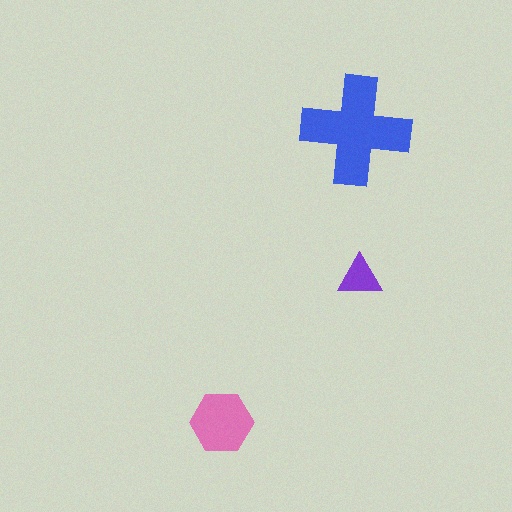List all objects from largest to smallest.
The blue cross, the pink hexagon, the purple triangle.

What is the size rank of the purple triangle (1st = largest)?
3rd.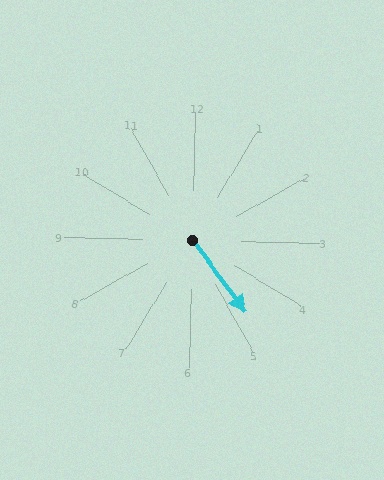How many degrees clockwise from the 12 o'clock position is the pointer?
Approximately 142 degrees.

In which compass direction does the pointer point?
Southeast.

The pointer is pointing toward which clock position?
Roughly 5 o'clock.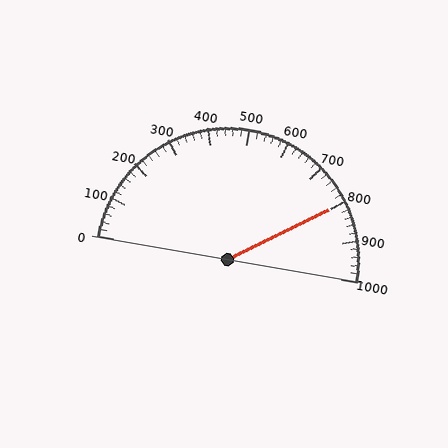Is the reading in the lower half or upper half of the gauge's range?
The reading is in the upper half of the range (0 to 1000).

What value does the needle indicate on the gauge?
The needle indicates approximately 800.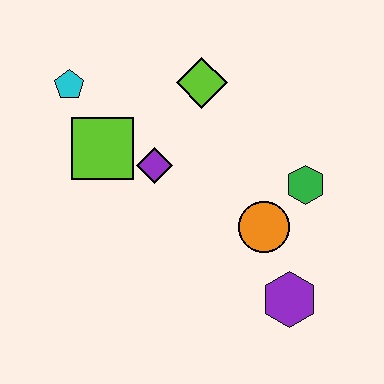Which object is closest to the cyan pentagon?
The lime square is closest to the cyan pentagon.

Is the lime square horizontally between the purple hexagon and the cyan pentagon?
Yes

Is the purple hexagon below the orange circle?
Yes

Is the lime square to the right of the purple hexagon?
No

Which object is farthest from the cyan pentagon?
The purple hexagon is farthest from the cyan pentagon.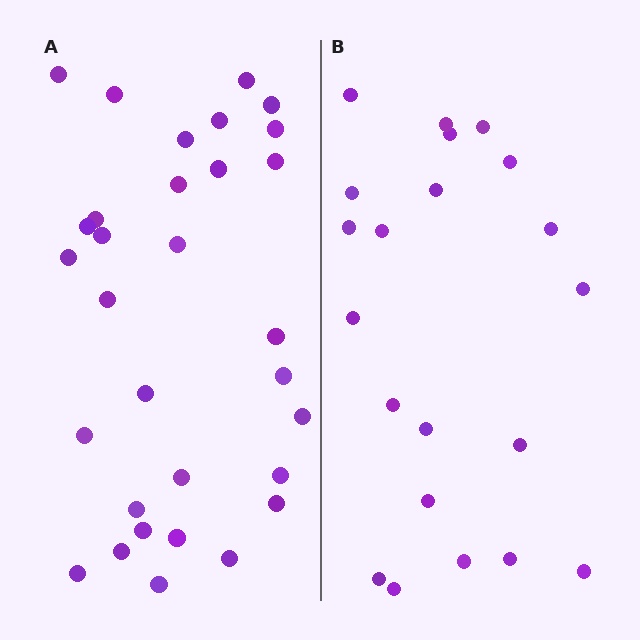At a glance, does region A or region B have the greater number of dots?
Region A (the left region) has more dots.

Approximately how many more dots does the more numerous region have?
Region A has roughly 10 or so more dots than region B.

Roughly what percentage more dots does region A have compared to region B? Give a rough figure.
About 50% more.